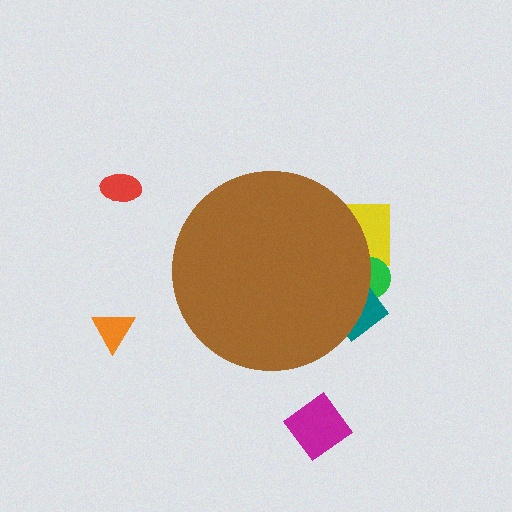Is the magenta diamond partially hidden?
No, the magenta diamond is fully visible.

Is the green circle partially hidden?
Yes, the green circle is partially hidden behind the brown circle.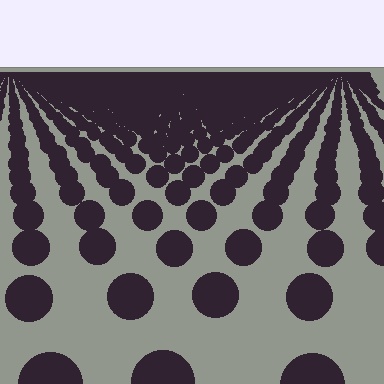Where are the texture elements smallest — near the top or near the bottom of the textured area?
Near the top.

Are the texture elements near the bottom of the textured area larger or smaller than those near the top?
Larger. Near the bottom, elements are closer to the viewer and appear at a bigger on-screen size.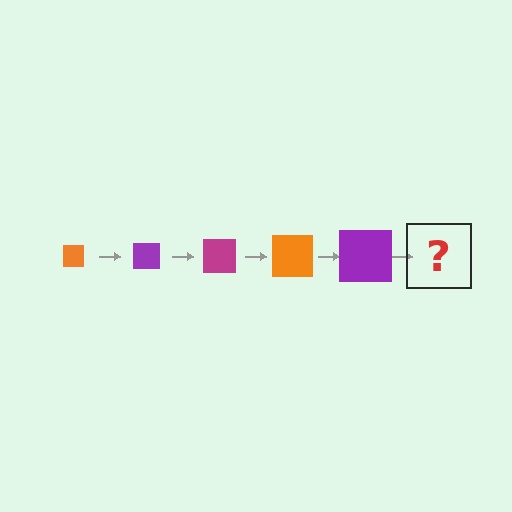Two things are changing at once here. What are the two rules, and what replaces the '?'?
The two rules are that the square grows larger each step and the color cycles through orange, purple, and magenta. The '?' should be a magenta square, larger than the previous one.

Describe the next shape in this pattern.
It should be a magenta square, larger than the previous one.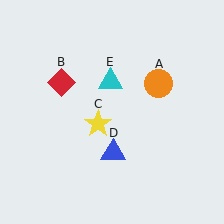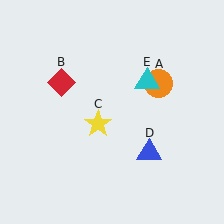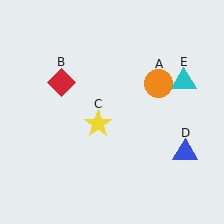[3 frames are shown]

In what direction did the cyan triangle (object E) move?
The cyan triangle (object E) moved right.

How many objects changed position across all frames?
2 objects changed position: blue triangle (object D), cyan triangle (object E).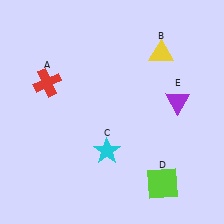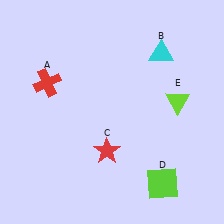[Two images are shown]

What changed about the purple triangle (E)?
In Image 1, E is purple. In Image 2, it changed to lime.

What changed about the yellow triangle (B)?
In Image 1, B is yellow. In Image 2, it changed to cyan.